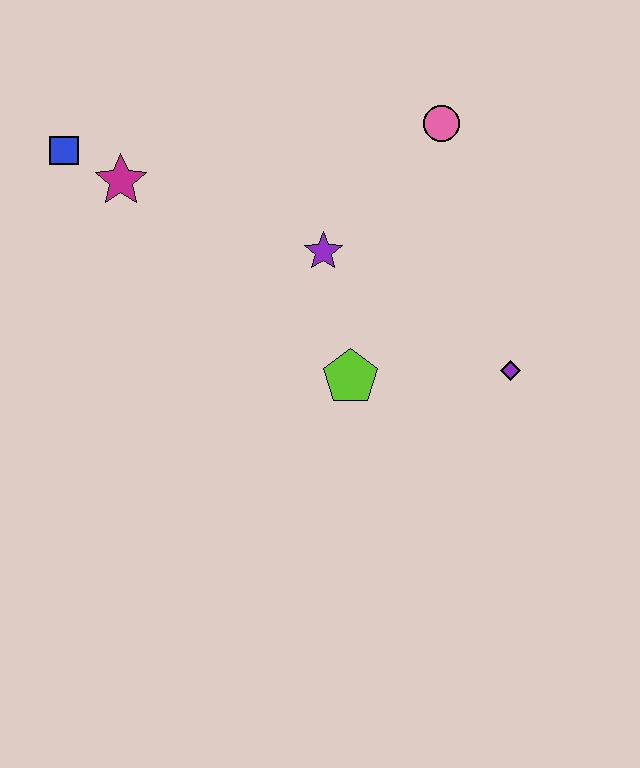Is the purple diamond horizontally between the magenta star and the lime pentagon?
No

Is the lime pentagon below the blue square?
Yes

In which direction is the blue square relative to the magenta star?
The blue square is to the left of the magenta star.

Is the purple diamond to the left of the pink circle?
No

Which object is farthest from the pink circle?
The blue square is farthest from the pink circle.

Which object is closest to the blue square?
The magenta star is closest to the blue square.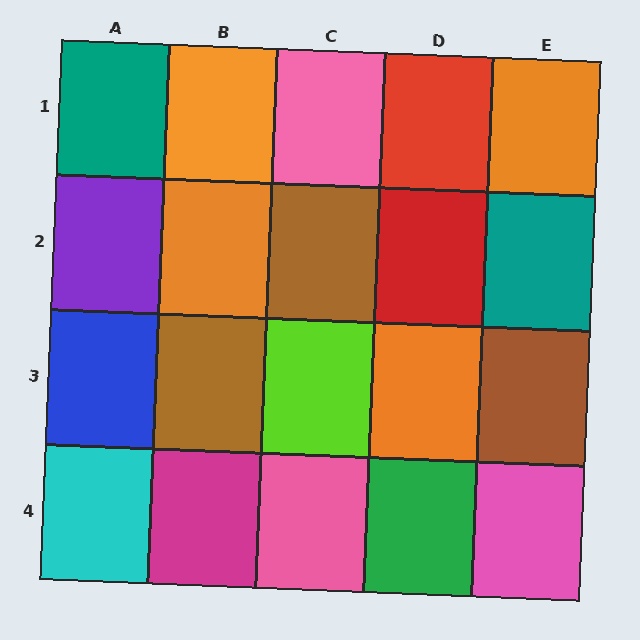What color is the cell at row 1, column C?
Pink.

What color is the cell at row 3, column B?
Brown.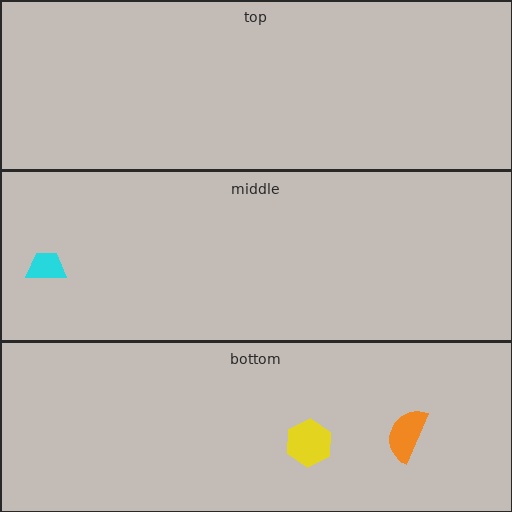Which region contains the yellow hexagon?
The bottom region.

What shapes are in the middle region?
The cyan trapezoid.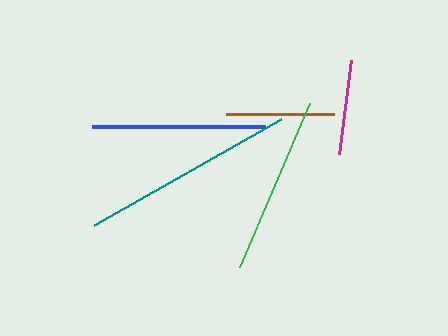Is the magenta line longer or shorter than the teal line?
The teal line is longer than the magenta line.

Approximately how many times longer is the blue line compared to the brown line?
The blue line is approximately 1.6 times the length of the brown line.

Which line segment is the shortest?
The magenta line is the shortest at approximately 95 pixels.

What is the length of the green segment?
The green segment is approximately 179 pixels long.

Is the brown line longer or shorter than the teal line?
The teal line is longer than the brown line.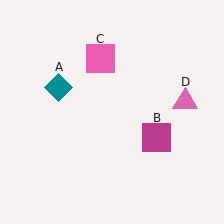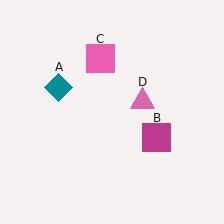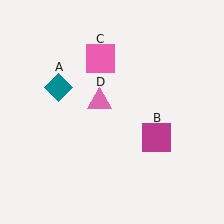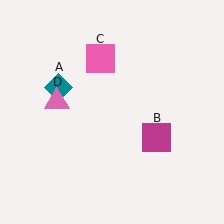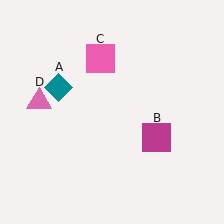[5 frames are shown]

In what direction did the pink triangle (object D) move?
The pink triangle (object D) moved left.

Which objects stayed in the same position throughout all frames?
Teal diamond (object A) and magenta square (object B) and pink square (object C) remained stationary.